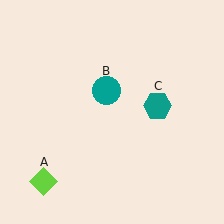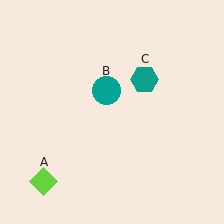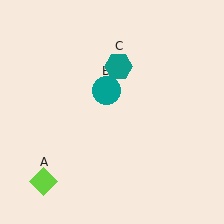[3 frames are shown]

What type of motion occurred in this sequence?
The teal hexagon (object C) rotated counterclockwise around the center of the scene.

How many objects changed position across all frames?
1 object changed position: teal hexagon (object C).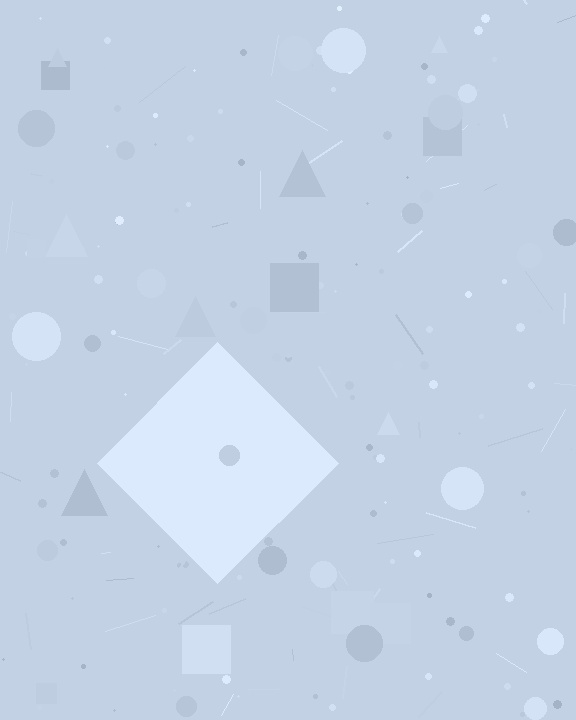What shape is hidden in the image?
A diamond is hidden in the image.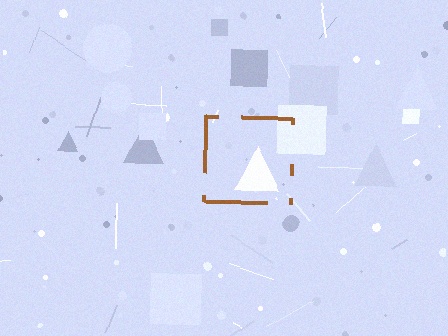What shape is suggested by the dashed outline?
The dashed outline suggests a square.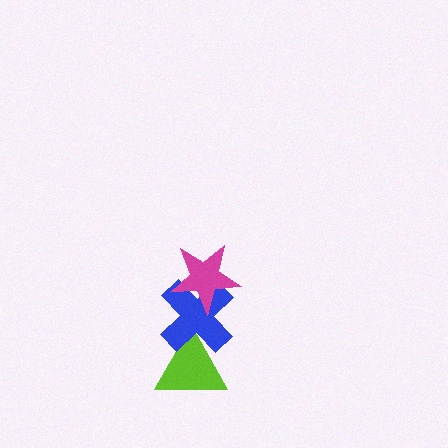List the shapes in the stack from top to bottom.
From top to bottom: the magenta star, the blue cross, the lime triangle.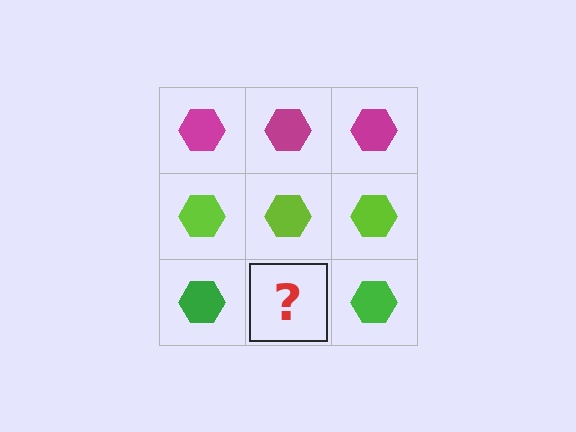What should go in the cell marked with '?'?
The missing cell should contain a green hexagon.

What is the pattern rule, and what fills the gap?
The rule is that each row has a consistent color. The gap should be filled with a green hexagon.